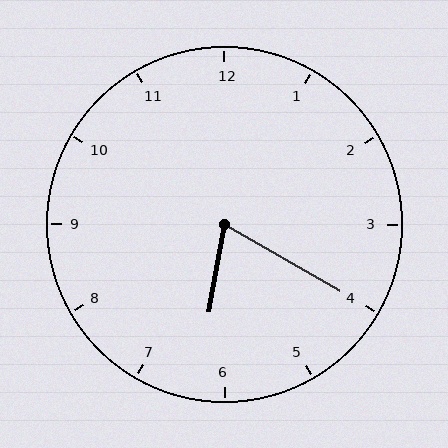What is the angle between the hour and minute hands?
Approximately 70 degrees.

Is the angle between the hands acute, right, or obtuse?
It is acute.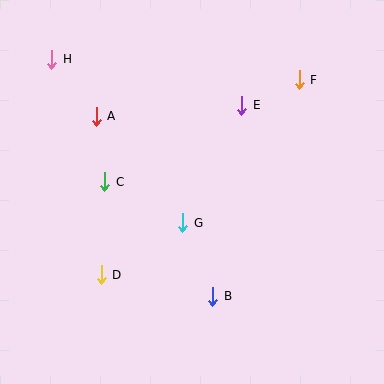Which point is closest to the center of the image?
Point G at (183, 223) is closest to the center.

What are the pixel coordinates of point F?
Point F is at (299, 80).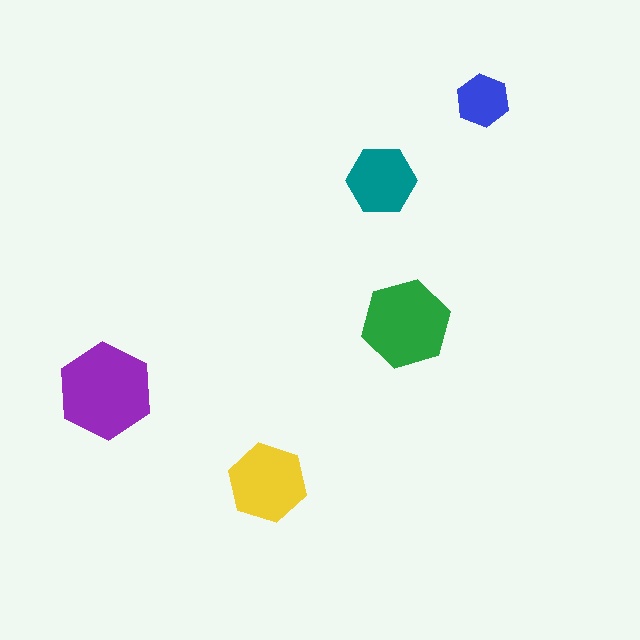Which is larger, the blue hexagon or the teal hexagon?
The teal one.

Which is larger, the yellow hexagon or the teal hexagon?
The yellow one.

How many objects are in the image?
There are 5 objects in the image.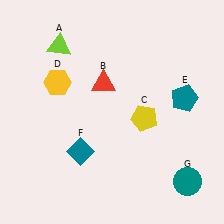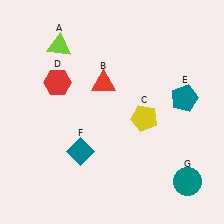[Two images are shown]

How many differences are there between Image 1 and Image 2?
There is 1 difference between the two images.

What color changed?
The hexagon (D) changed from yellow in Image 1 to red in Image 2.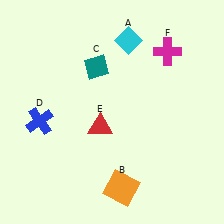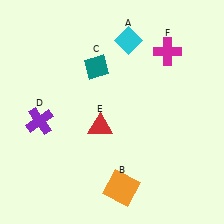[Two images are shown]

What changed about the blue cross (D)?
In Image 1, D is blue. In Image 2, it changed to purple.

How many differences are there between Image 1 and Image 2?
There is 1 difference between the two images.